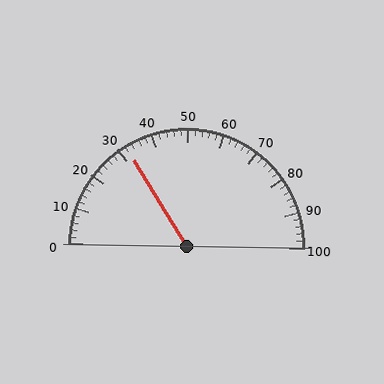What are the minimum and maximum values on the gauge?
The gauge ranges from 0 to 100.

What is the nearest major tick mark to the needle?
The nearest major tick mark is 30.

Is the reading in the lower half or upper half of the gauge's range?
The reading is in the lower half of the range (0 to 100).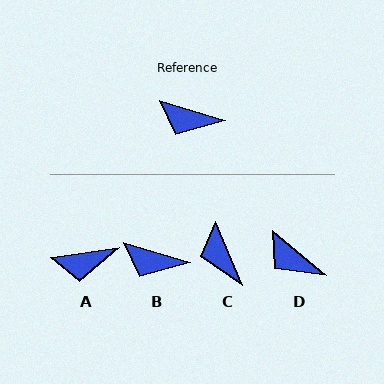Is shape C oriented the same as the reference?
No, it is off by about 50 degrees.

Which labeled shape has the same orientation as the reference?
B.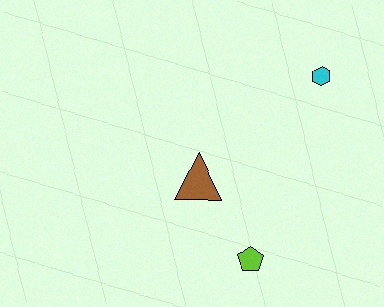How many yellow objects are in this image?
There are no yellow objects.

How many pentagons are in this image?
There is 1 pentagon.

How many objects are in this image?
There are 3 objects.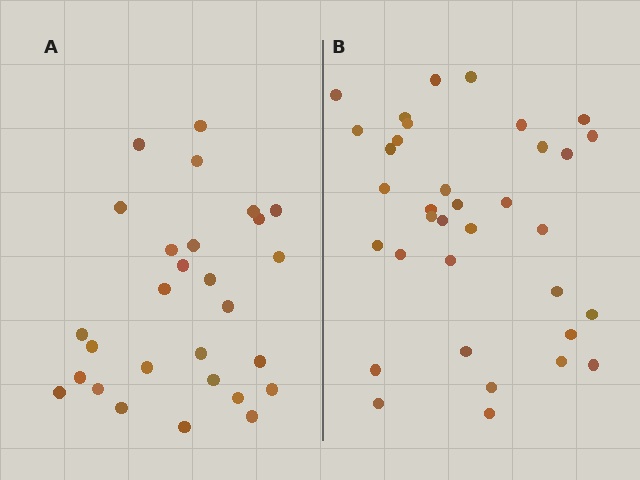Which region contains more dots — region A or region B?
Region B (the right region) has more dots.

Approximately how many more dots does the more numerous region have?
Region B has roughly 8 or so more dots than region A.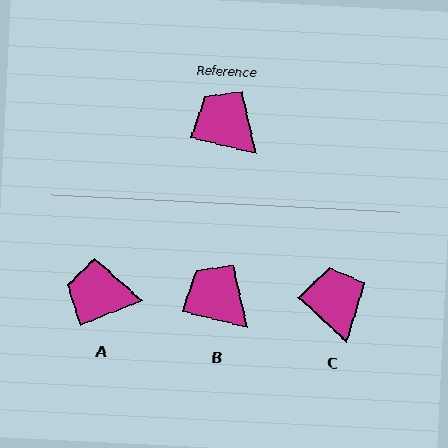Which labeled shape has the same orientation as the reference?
B.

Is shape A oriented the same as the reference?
No, it is off by about 36 degrees.